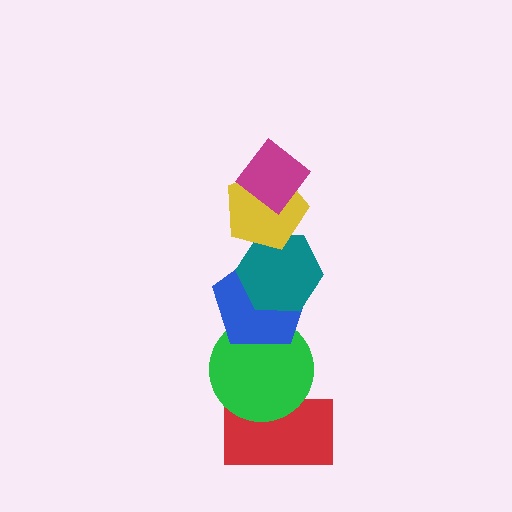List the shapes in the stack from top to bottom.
From top to bottom: the magenta diamond, the yellow pentagon, the teal hexagon, the blue pentagon, the green circle, the red rectangle.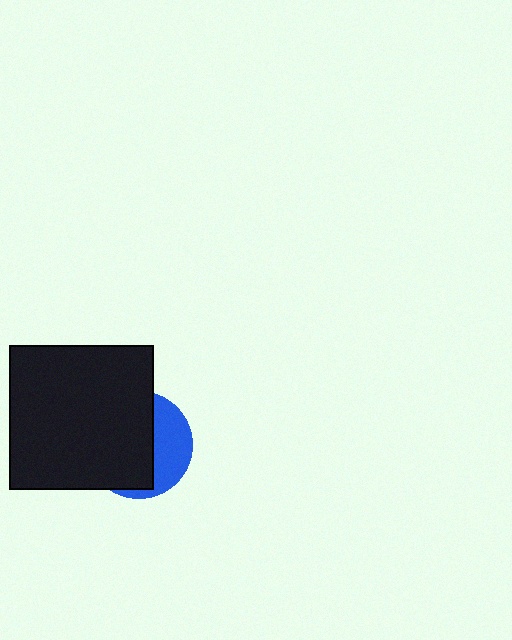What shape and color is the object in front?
The object in front is a black square.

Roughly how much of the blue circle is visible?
A small part of it is visible (roughly 37%).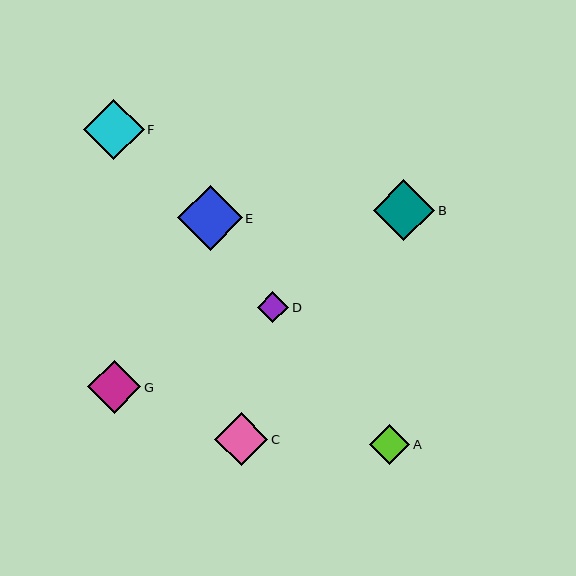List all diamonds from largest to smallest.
From largest to smallest: E, B, F, C, G, A, D.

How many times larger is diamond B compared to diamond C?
Diamond B is approximately 1.2 times the size of diamond C.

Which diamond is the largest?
Diamond E is the largest with a size of approximately 65 pixels.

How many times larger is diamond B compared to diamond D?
Diamond B is approximately 2.0 times the size of diamond D.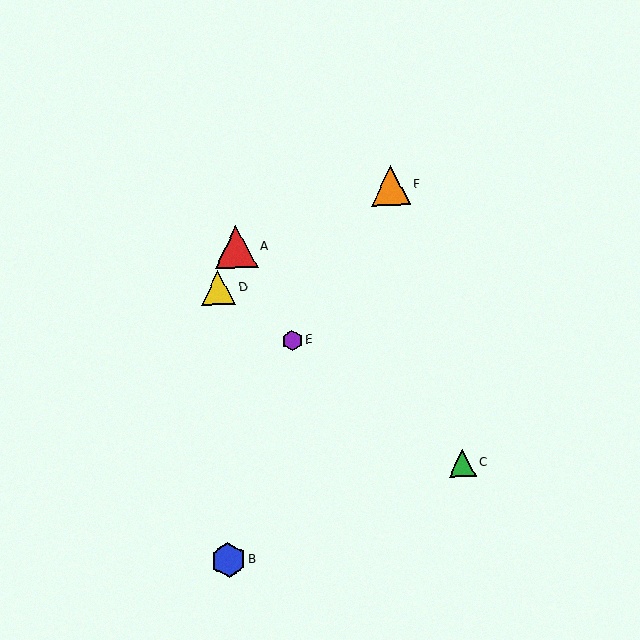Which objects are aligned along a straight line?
Objects C, D, E are aligned along a straight line.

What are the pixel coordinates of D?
Object D is at (218, 288).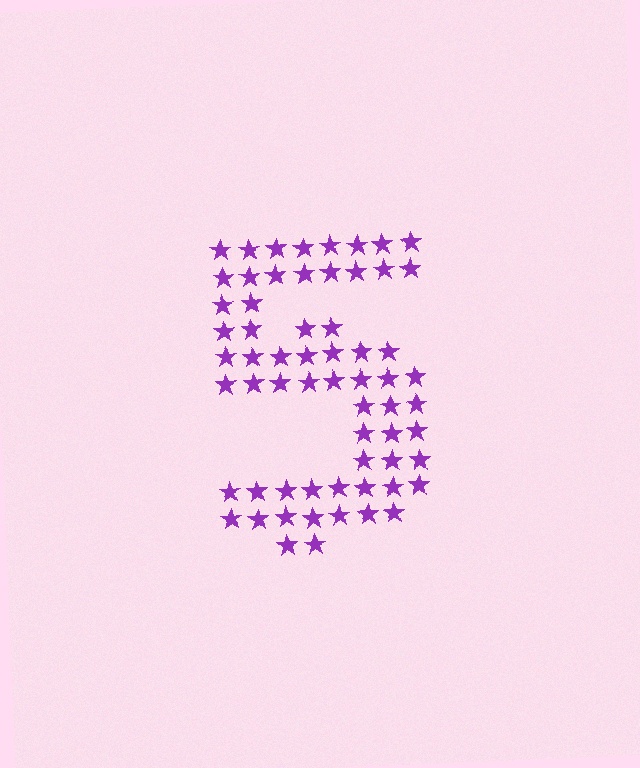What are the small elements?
The small elements are stars.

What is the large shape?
The large shape is the digit 5.